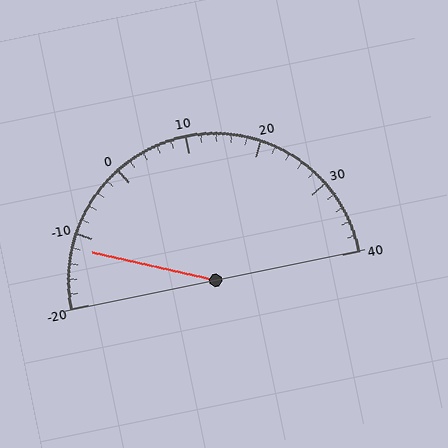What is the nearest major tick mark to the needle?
The nearest major tick mark is -10.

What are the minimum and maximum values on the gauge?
The gauge ranges from -20 to 40.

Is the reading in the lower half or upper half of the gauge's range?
The reading is in the lower half of the range (-20 to 40).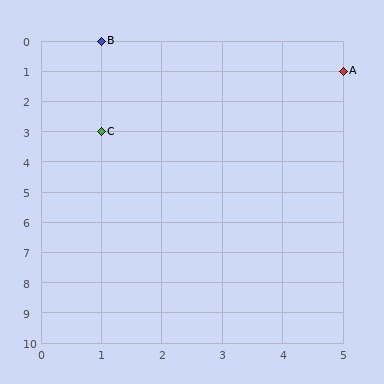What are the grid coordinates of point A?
Point A is at grid coordinates (5, 1).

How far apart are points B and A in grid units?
Points B and A are 4 columns and 1 row apart (about 4.1 grid units diagonally).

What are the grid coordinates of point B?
Point B is at grid coordinates (1, 0).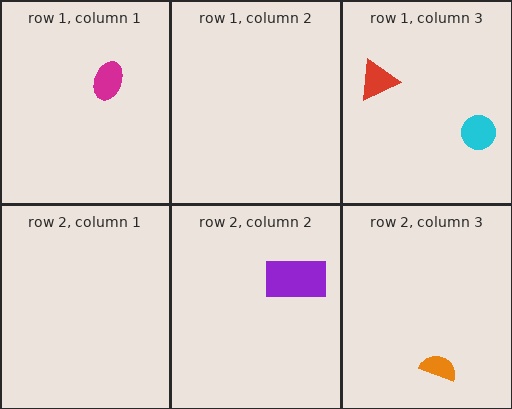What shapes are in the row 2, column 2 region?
The purple rectangle.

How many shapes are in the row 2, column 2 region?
1.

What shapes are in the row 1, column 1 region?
The magenta ellipse.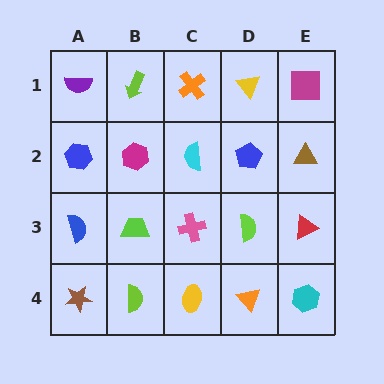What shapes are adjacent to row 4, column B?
A lime trapezoid (row 3, column B), a brown star (row 4, column A), a yellow ellipse (row 4, column C).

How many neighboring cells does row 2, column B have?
4.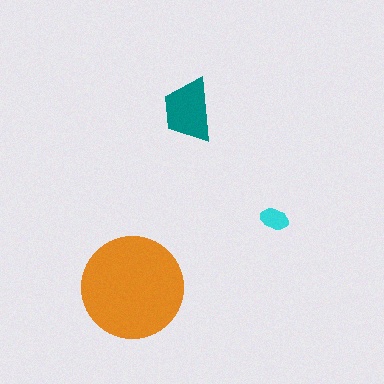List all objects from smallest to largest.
The cyan ellipse, the teal trapezoid, the orange circle.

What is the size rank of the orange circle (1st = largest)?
1st.